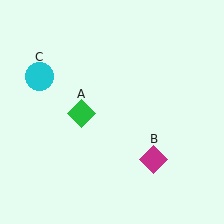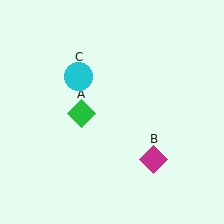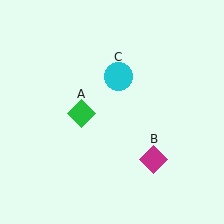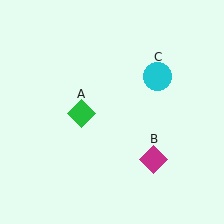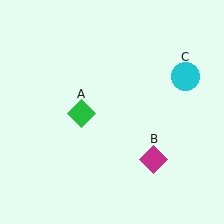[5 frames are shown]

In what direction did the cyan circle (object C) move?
The cyan circle (object C) moved right.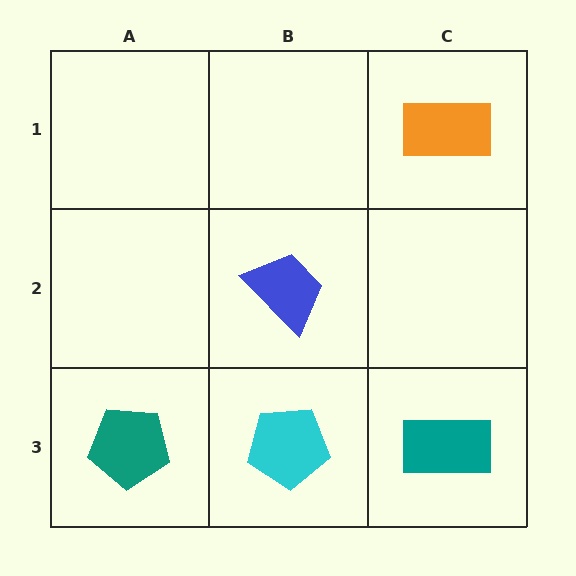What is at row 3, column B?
A cyan pentagon.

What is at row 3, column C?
A teal rectangle.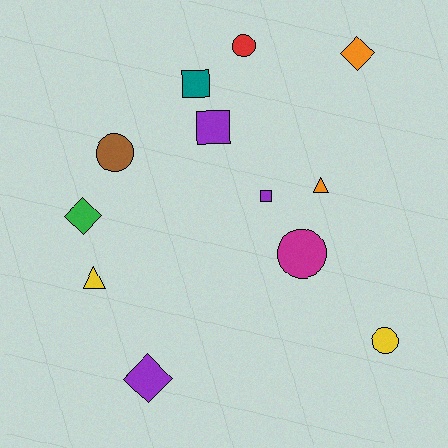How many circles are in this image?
There are 4 circles.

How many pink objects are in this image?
There are no pink objects.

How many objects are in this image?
There are 12 objects.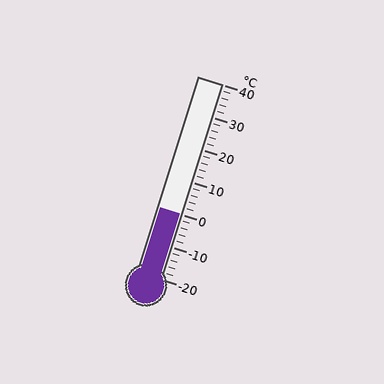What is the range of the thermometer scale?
The thermometer scale ranges from -20°C to 40°C.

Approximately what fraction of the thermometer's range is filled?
The thermometer is filled to approximately 35% of its range.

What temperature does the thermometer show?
The thermometer shows approximately 0°C.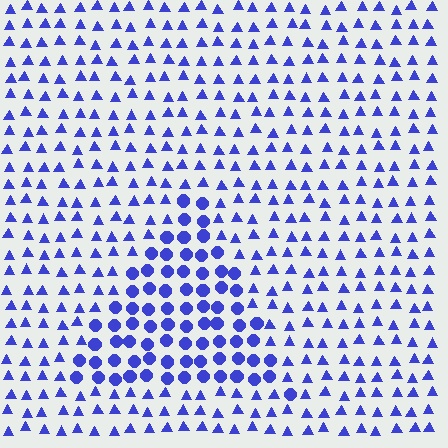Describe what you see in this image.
The image is filled with small blue elements arranged in a uniform grid. A triangle-shaped region contains circles, while the surrounding area contains triangles. The boundary is defined purely by the change in element shape.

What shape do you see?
I see a triangle.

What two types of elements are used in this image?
The image uses circles inside the triangle region and triangles outside it.